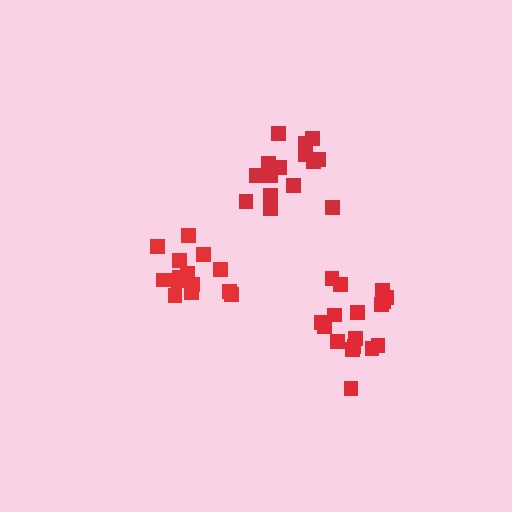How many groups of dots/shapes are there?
There are 3 groups.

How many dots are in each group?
Group 1: 15 dots, Group 2: 17 dots, Group 3: 15 dots (47 total).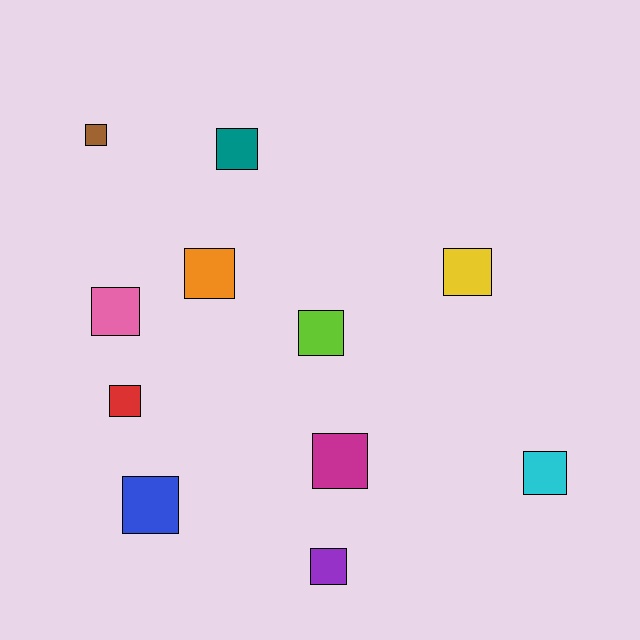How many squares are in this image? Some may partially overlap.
There are 11 squares.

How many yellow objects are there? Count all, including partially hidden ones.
There is 1 yellow object.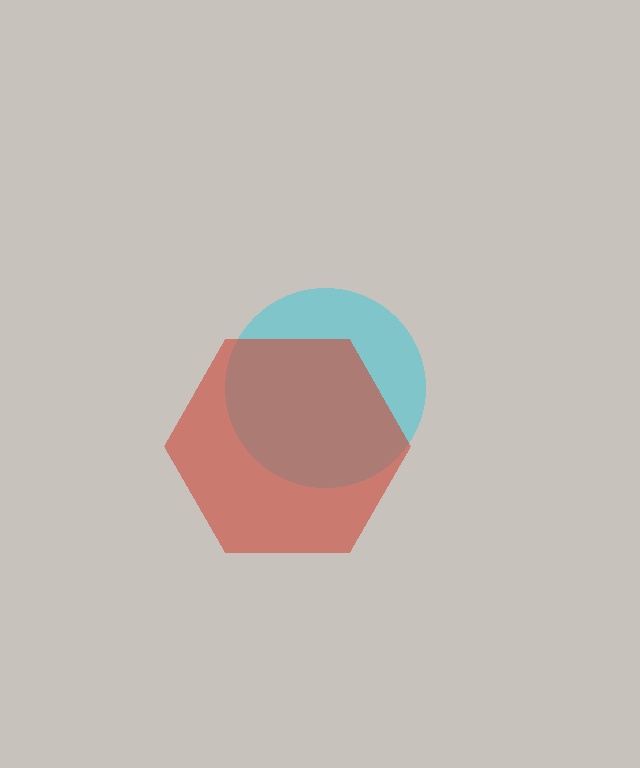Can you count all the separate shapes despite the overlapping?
Yes, there are 2 separate shapes.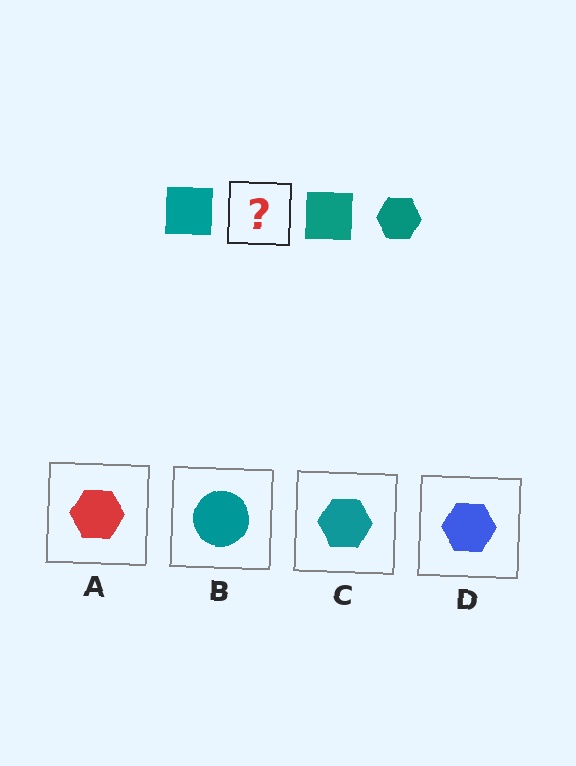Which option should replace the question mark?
Option C.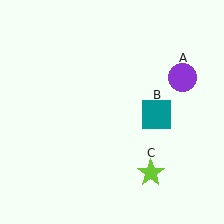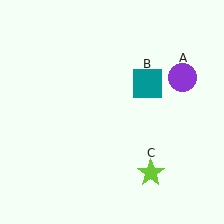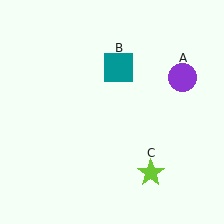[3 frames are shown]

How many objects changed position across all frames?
1 object changed position: teal square (object B).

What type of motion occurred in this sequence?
The teal square (object B) rotated counterclockwise around the center of the scene.